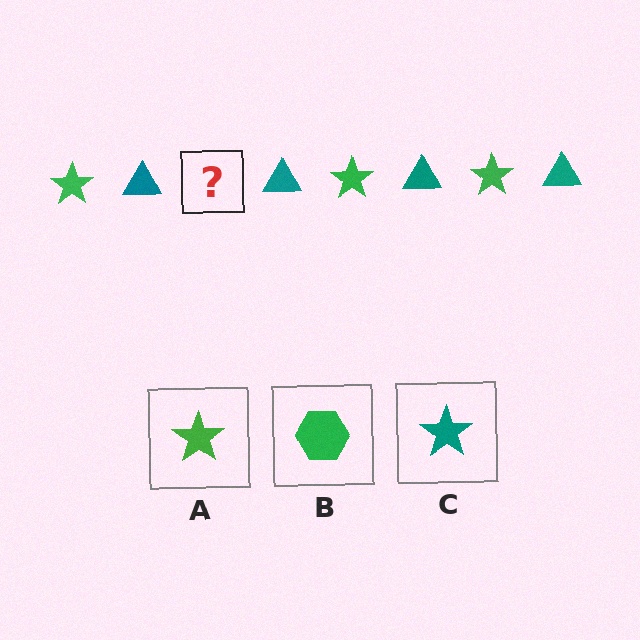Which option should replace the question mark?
Option A.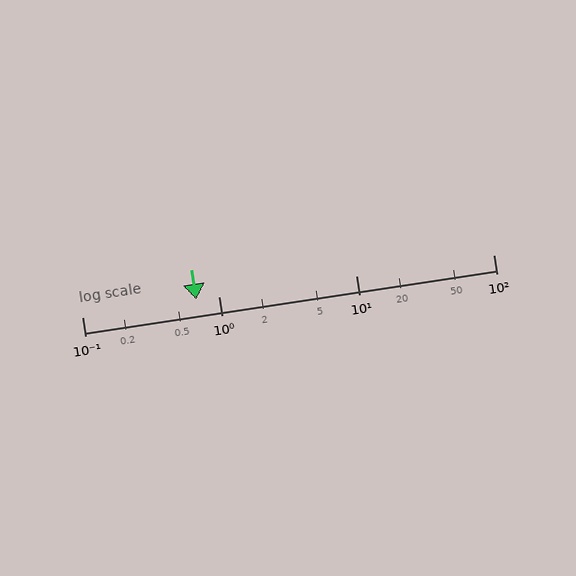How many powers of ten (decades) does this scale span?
The scale spans 3 decades, from 0.1 to 100.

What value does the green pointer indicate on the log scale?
The pointer indicates approximately 0.68.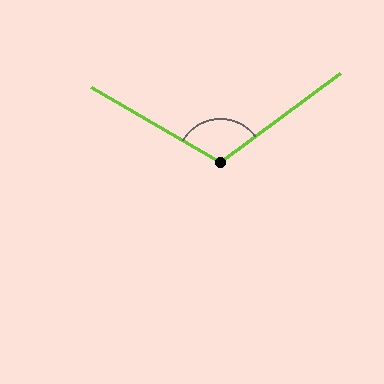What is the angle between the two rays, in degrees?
Approximately 113 degrees.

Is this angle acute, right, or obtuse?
It is obtuse.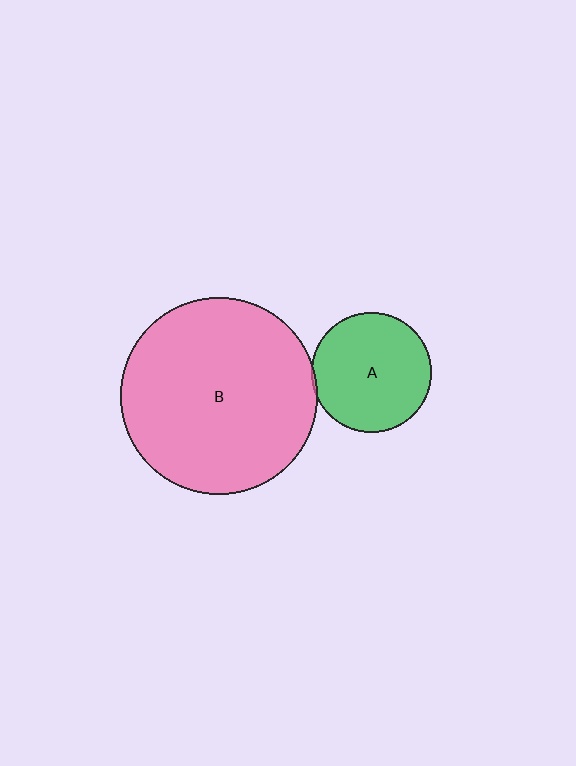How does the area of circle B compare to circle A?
Approximately 2.7 times.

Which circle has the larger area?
Circle B (pink).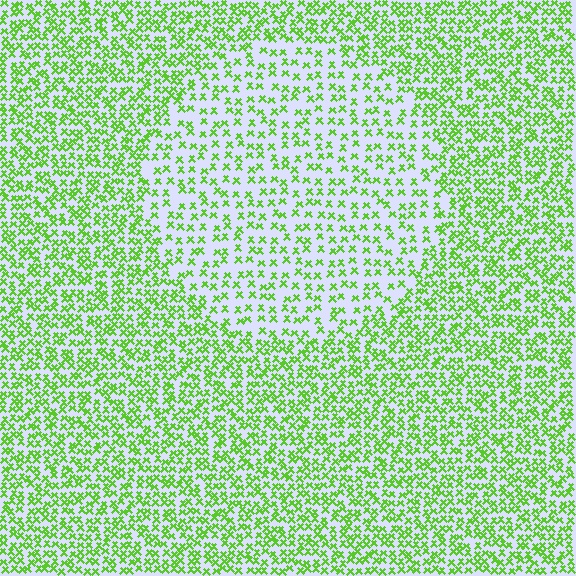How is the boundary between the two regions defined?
The boundary is defined by a change in element density (approximately 1.9x ratio). All elements are the same color, size, and shape.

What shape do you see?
I see a circle.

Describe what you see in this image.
The image contains small lime elements arranged at two different densities. A circle-shaped region is visible where the elements are less densely packed than the surrounding area.